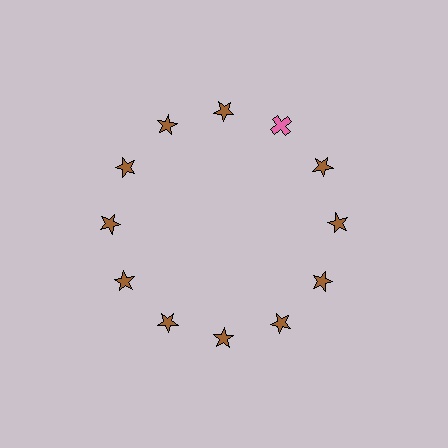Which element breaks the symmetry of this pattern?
The pink cross at roughly the 1 o'clock position breaks the symmetry. All other shapes are brown stars.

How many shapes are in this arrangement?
There are 12 shapes arranged in a ring pattern.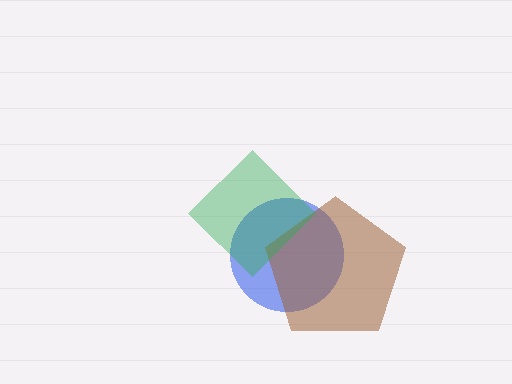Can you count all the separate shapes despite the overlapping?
Yes, there are 3 separate shapes.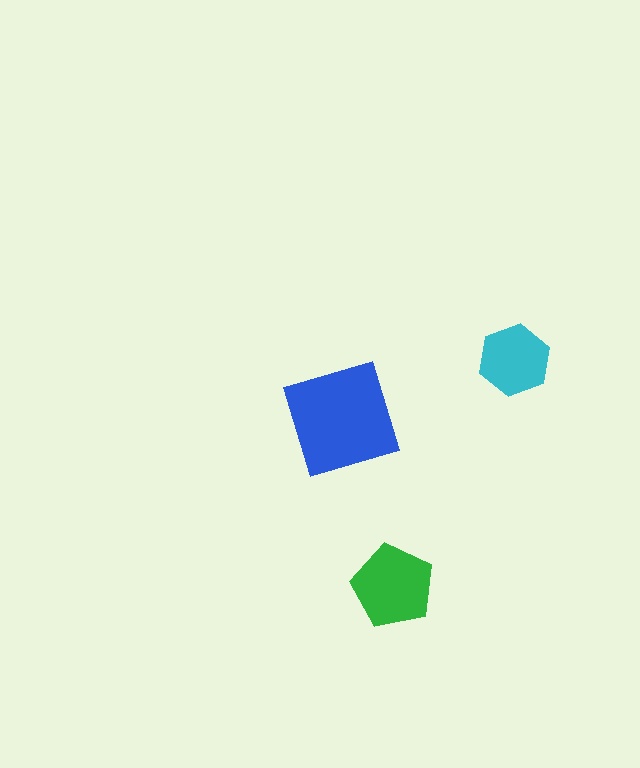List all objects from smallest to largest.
The cyan hexagon, the green pentagon, the blue square.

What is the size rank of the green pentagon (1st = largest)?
2nd.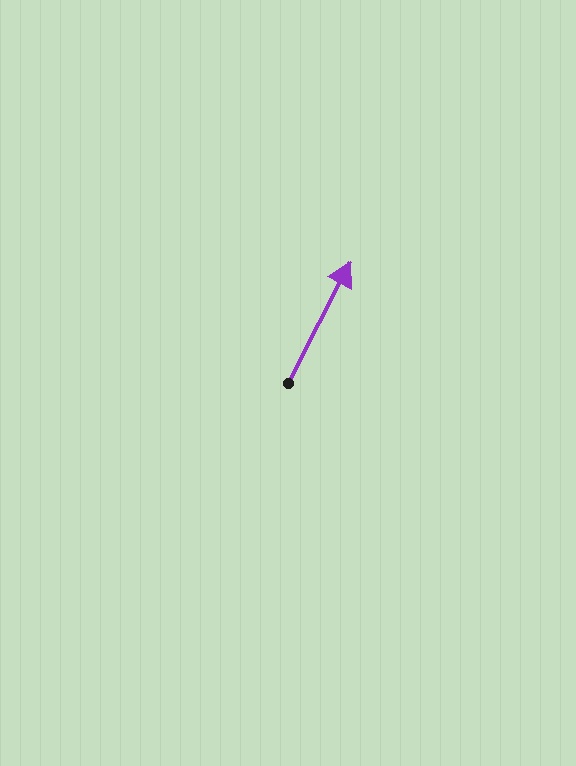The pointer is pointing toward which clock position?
Roughly 1 o'clock.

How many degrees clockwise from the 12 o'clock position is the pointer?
Approximately 27 degrees.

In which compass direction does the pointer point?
Northeast.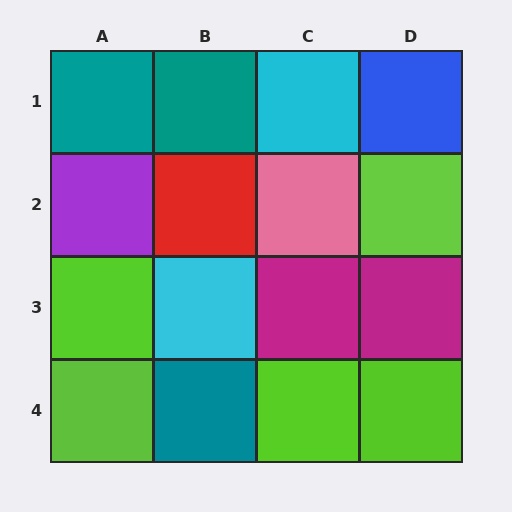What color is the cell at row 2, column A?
Purple.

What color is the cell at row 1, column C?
Cyan.